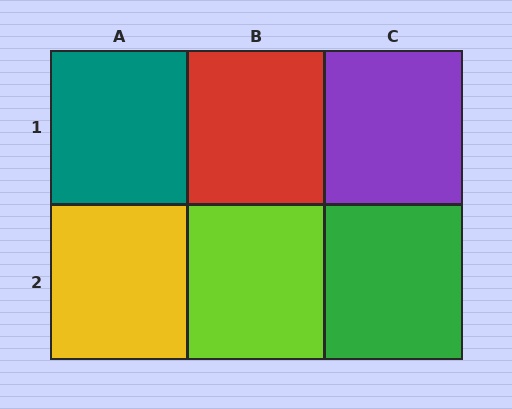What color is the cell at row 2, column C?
Green.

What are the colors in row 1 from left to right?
Teal, red, purple.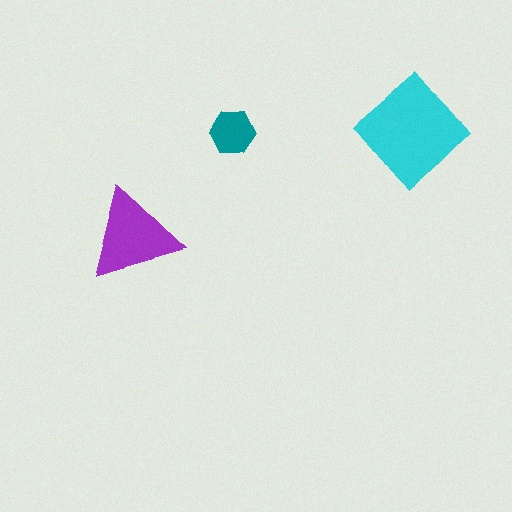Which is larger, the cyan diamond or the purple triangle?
The cyan diamond.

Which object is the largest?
The cyan diamond.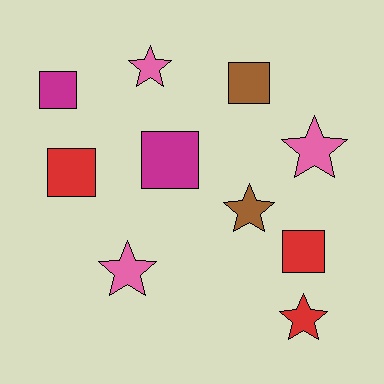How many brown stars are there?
There is 1 brown star.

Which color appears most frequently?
Pink, with 3 objects.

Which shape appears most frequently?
Star, with 5 objects.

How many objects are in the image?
There are 10 objects.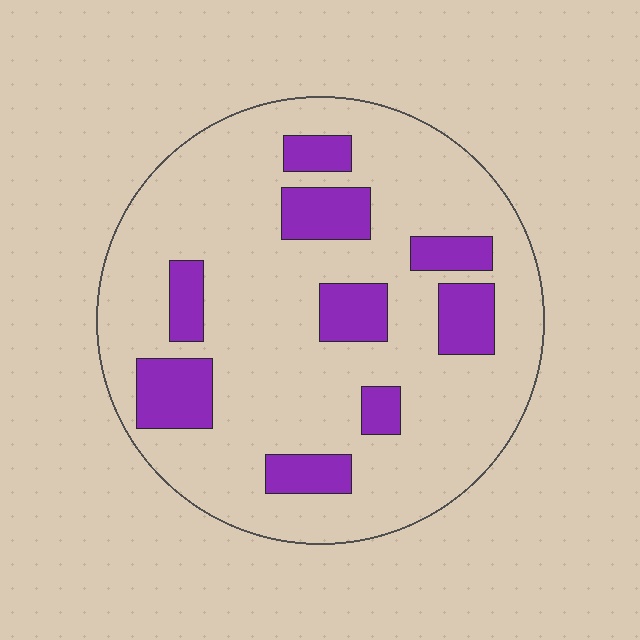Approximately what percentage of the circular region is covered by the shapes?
Approximately 20%.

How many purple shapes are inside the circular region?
9.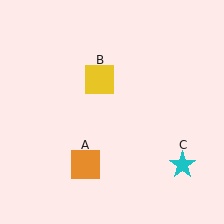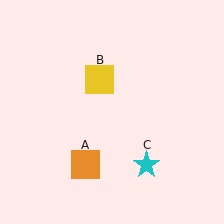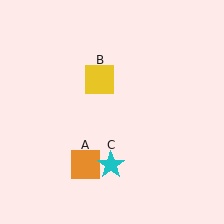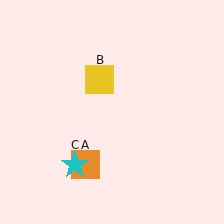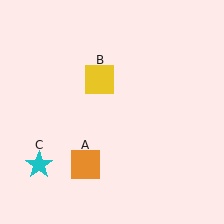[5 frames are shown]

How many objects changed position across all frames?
1 object changed position: cyan star (object C).